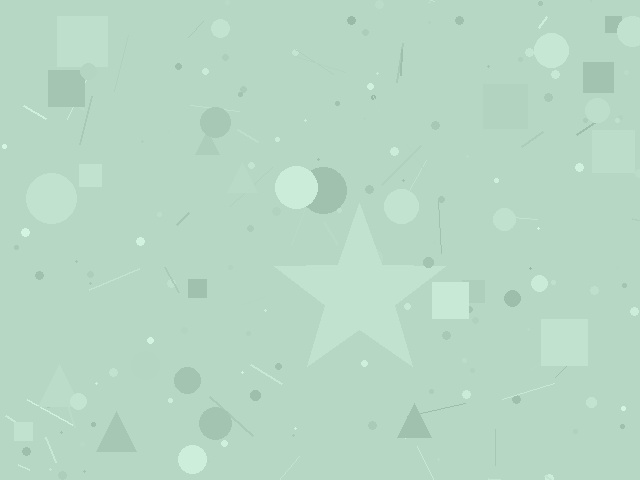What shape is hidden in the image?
A star is hidden in the image.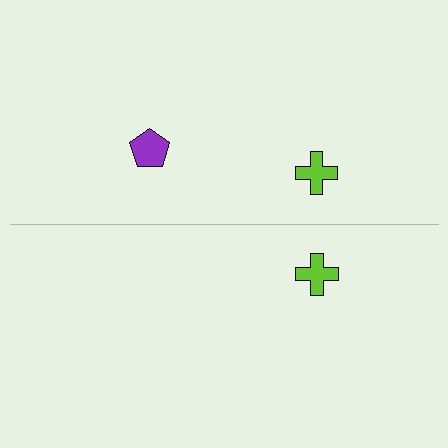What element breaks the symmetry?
A purple pentagon is missing from the bottom side.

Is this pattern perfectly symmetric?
No, the pattern is not perfectly symmetric. A purple pentagon is missing from the bottom side.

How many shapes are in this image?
There are 3 shapes in this image.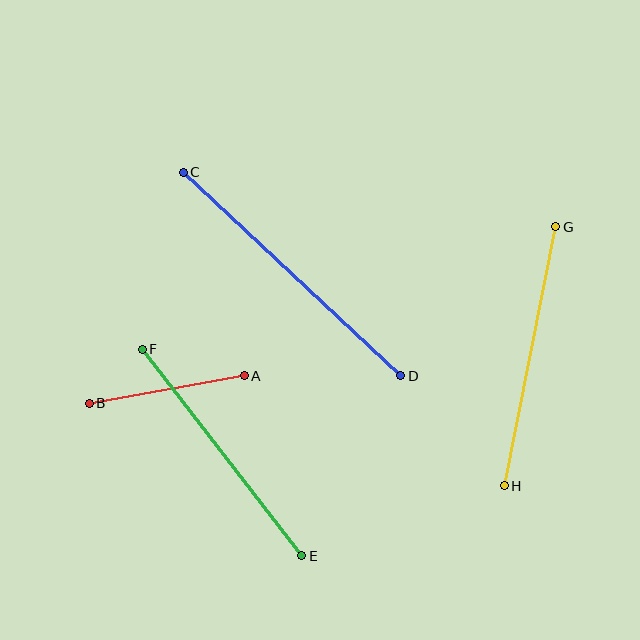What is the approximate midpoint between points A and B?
The midpoint is at approximately (167, 389) pixels.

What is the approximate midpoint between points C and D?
The midpoint is at approximately (292, 274) pixels.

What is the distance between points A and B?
The distance is approximately 157 pixels.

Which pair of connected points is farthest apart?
Points C and D are farthest apart.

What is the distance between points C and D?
The distance is approximately 298 pixels.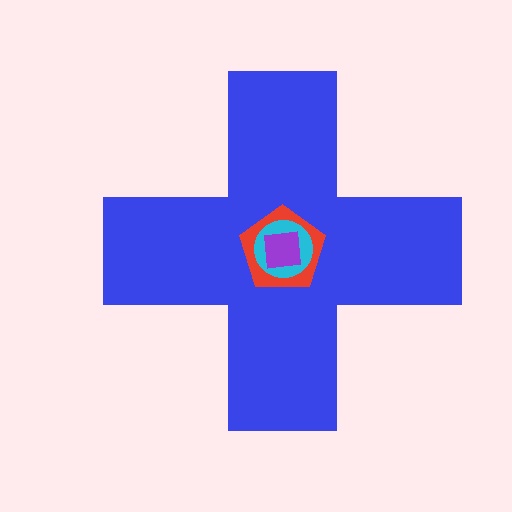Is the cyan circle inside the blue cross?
Yes.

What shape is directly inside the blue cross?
The red pentagon.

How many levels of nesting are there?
4.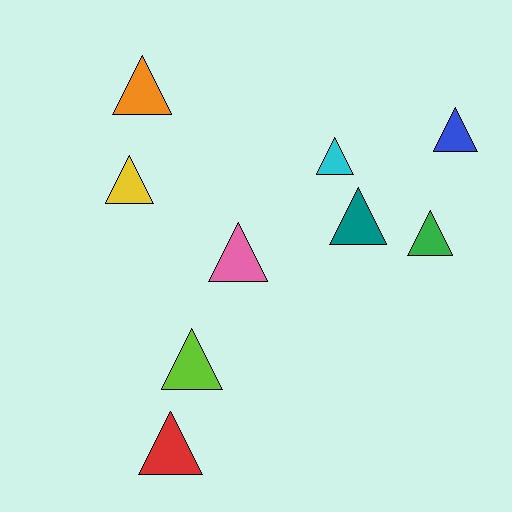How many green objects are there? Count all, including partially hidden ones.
There is 1 green object.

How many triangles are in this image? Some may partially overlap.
There are 9 triangles.